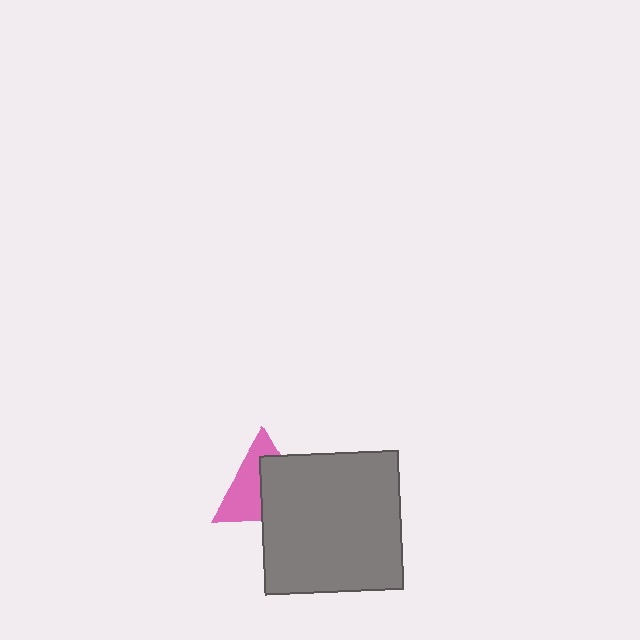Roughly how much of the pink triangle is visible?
About half of it is visible (roughly 50%).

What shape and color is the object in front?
The object in front is a gray square.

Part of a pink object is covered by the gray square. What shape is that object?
It is a triangle.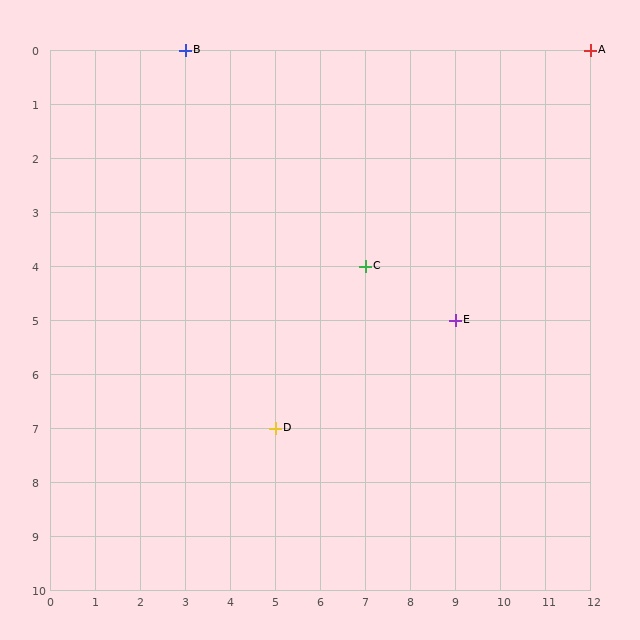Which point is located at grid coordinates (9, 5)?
Point E is at (9, 5).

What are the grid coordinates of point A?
Point A is at grid coordinates (12, 0).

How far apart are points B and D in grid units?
Points B and D are 2 columns and 7 rows apart (about 7.3 grid units diagonally).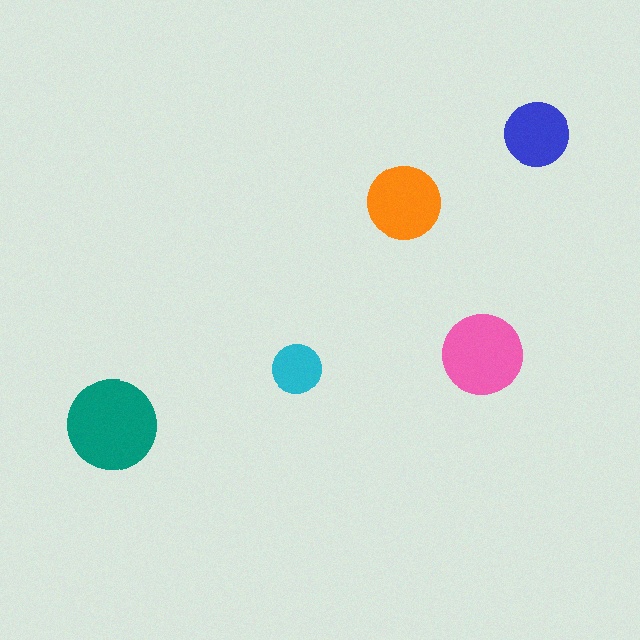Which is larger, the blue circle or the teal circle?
The teal one.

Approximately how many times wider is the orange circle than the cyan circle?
About 1.5 times wider.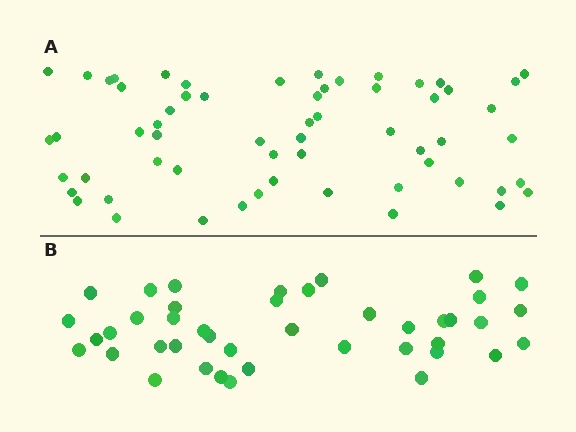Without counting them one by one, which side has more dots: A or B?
Region A (the top region) has more dots.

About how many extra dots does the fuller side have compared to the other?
Region A has approximately 20 more dots than region B.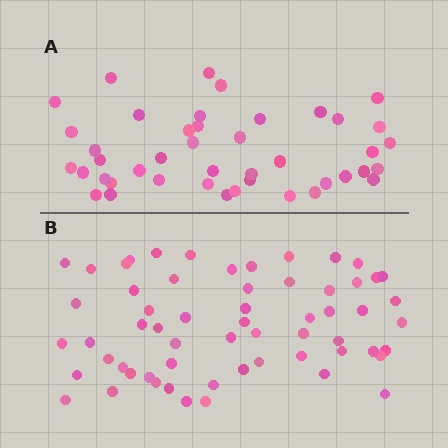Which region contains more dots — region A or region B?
Region B (the bottom region) has more dots.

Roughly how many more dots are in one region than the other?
Region B has approximately 15 more dots than region A.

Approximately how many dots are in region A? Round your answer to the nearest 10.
About 40 dots. (The exact count is 43, which rounds to 40.)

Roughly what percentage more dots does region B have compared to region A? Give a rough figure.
About 40% more.